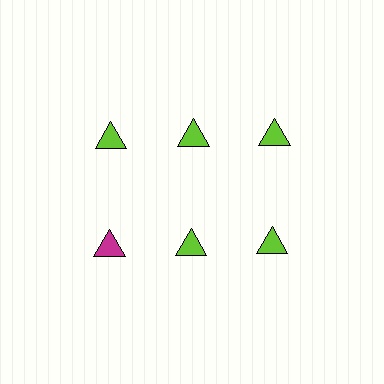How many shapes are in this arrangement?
There are 6 shapes arranged in a grid pattern.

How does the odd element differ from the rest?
It has a different color: magenta instead of lime.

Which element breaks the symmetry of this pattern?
The magenta triangle in the second row, leftmost column breaks the symmetry. All other shapes are lime triangles.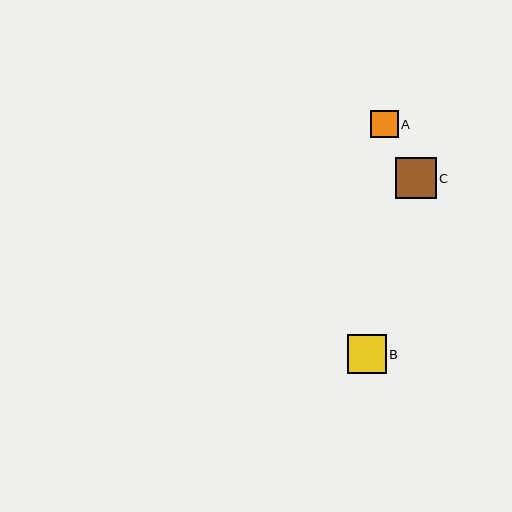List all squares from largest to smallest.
From largest to smallest: C, B, A.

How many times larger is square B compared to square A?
Square B is approximately 1.4 times the size of square A.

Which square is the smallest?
Square A is the smallest with a size of approximately 28 pixels.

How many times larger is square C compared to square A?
Square C is approximately 1.5 times the size of square A.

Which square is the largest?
Square C is the largest with a size of approximately 41 pixels.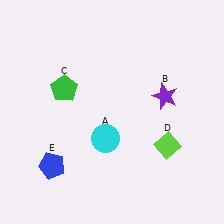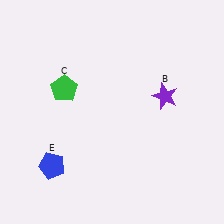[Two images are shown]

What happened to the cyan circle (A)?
The cyan circle (A) was removed in Image 2. It was in the bottom-left area of Image 1.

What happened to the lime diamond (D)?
The lime diamond (D) was removed in Image 2. It was in the bottom-right area of Image 1.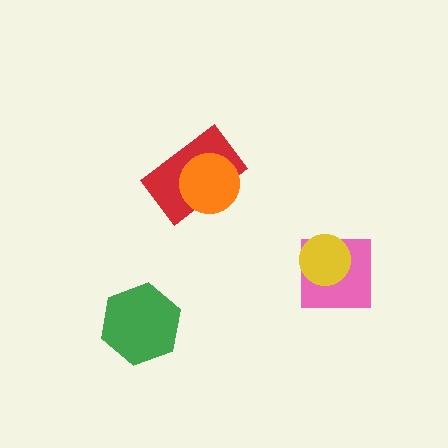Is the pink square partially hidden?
Yes, it is partially covered by another shape.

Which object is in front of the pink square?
The yellow circle is in front of the pink square.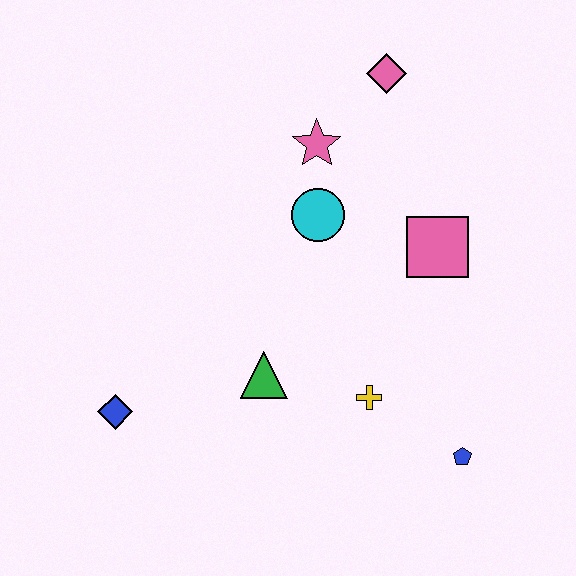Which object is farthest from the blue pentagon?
The pink diamond is farthest from the blue pentagon.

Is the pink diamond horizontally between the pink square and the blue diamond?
Yes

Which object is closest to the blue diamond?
The green triangle is closest to the blue diamond.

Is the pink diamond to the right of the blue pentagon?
No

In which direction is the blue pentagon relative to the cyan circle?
The blue pentagon is below the cyan circle.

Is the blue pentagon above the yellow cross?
No